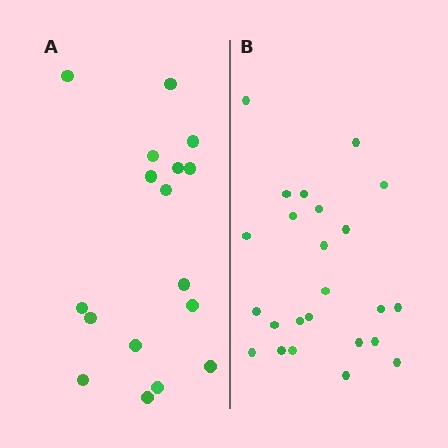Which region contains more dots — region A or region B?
Region B (the right region) has more dots.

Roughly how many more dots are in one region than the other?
Region B has roughly 8 or so more dots than region A.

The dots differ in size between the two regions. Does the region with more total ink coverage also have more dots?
No. Region A has more total ink coverage because its dots are larger, but region B actually contains more individual dots. Total area can be misleading — the number of items is what matters here.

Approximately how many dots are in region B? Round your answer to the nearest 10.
About 20 dots. (The exact count is 24, which rounds to 20.)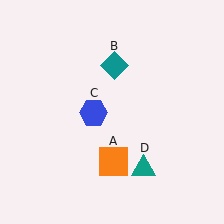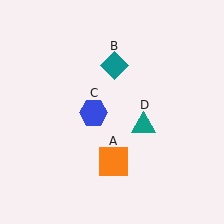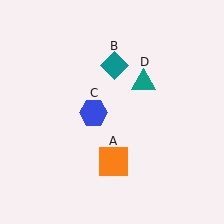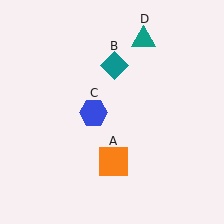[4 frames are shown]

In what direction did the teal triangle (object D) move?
The teal triangle (object D) moved up.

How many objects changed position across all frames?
1 object changed position: teal triangle (object D).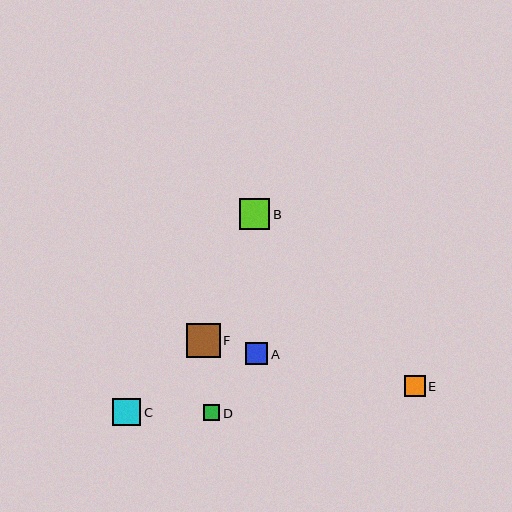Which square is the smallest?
Square D is the smallest with a size of approximately 16 pixels.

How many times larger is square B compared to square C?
Square B is approximately 1.1 times the size of square C.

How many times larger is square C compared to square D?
Square C is approximately 1.7 times the size of square D.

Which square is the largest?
Square F is the largest with a size of approximately 34 pixels.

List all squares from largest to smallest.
From largest to smallest: F, B, C, A, E, D.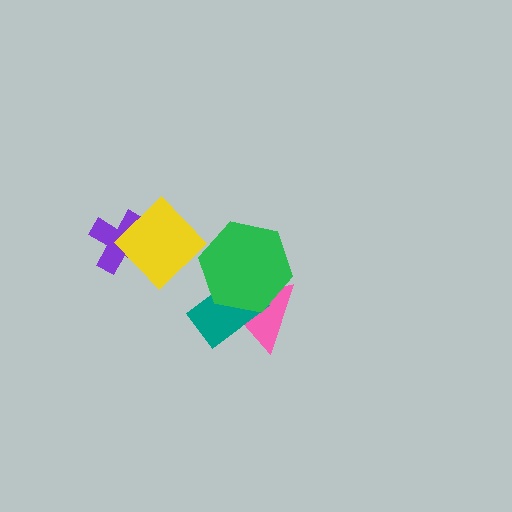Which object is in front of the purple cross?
The yellow diamond is in front of the purple cross.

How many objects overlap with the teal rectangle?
2 objects overlap with the teal rectangle.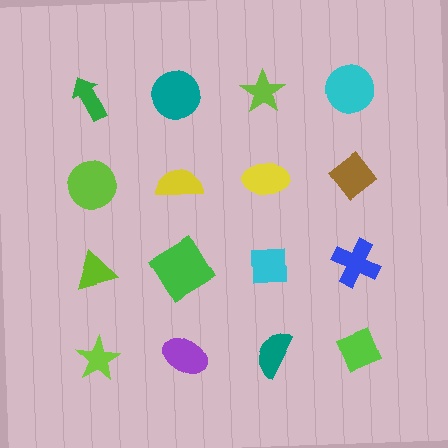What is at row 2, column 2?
A yellow semicircle.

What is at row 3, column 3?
A cyan square.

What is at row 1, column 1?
A green arrow.